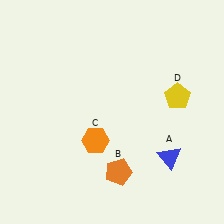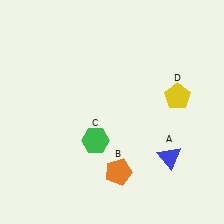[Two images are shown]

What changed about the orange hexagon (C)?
In Image 1, C is orange. In Image 2, it changed to green.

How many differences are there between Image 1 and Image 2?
There is 1 difference between the two images.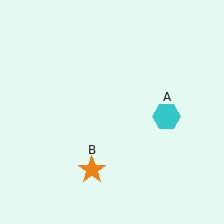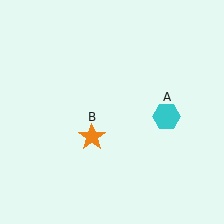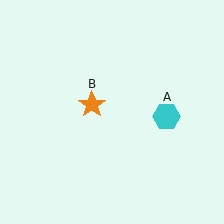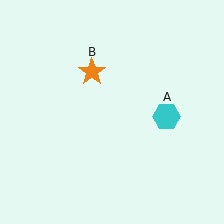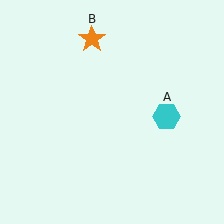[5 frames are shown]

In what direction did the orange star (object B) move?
The orange star (object B) moved up.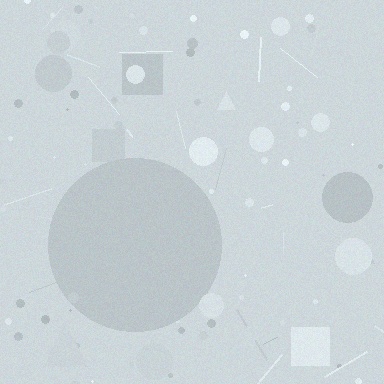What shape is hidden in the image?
A circle is hidden in the image.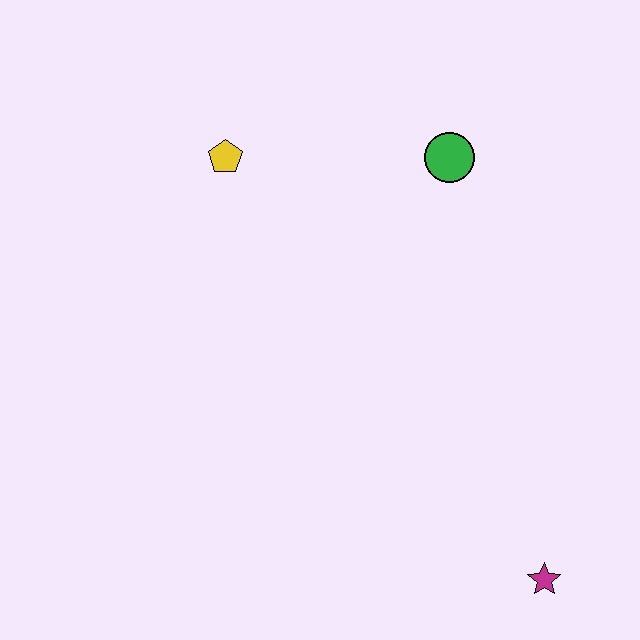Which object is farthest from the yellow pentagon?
The magenta star is farthest from the yellow pentagon.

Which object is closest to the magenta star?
The green circle is closest to the magenta star.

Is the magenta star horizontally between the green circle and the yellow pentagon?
No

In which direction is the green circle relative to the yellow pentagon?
The green circle is to the right of the yellow pentagon.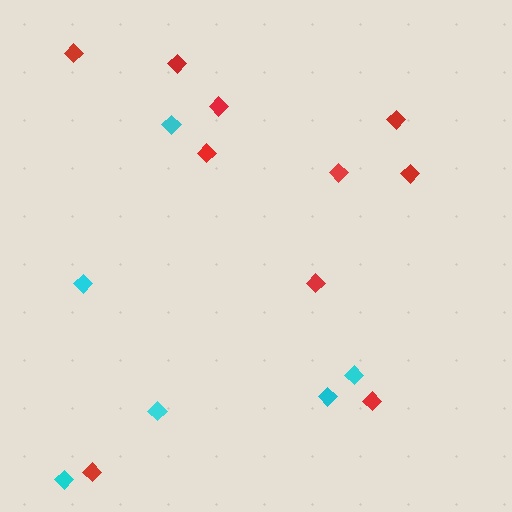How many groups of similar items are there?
There are 2 groups: one group of red diamonds (10) and one group of cyan diamonds (6).